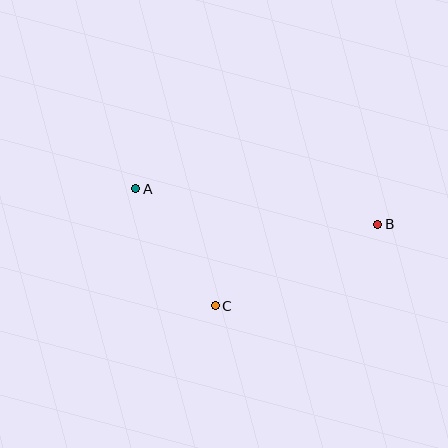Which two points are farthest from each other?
Points A and B are farthest from each other.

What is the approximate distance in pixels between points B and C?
The distance between B and C is approximately 182 pixels.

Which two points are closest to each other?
Points A and C are closest to each other.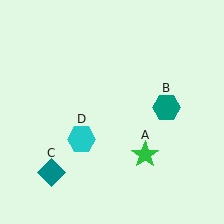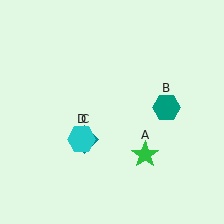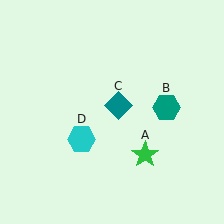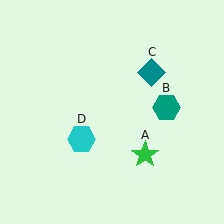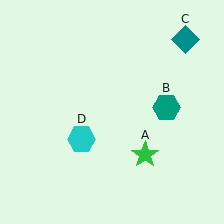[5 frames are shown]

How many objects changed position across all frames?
1 object changed position: teal diamond (object C).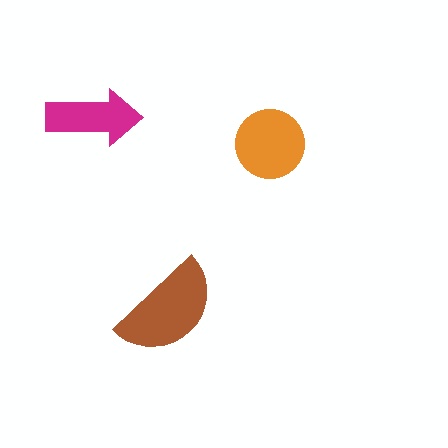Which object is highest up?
The magenta arrow is topmost.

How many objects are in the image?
There are 3 objects in the image.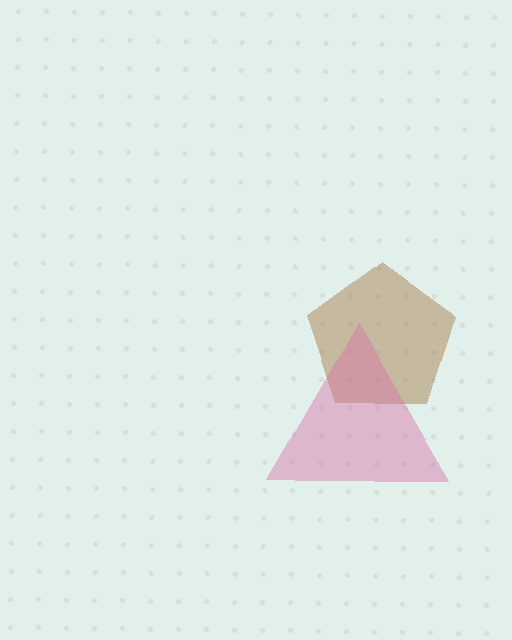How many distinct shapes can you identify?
There are 2 distinct shapes: a brown pentagon, a pink triangle.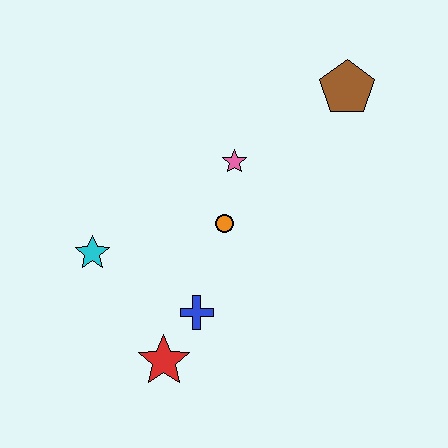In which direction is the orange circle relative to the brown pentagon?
The orange circle is below the brown pentagon.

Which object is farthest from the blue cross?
The brown pentagon is farthest from the blue cross.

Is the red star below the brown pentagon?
Yes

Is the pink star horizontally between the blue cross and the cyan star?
No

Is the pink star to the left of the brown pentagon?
Yes